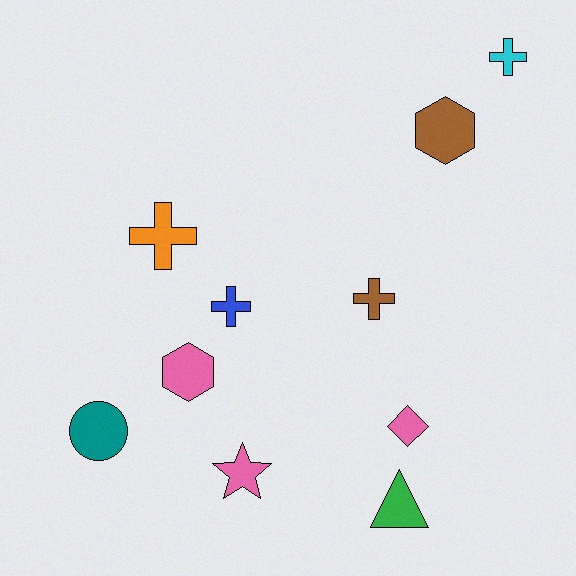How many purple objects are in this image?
There are no purple objects.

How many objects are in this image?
There are 10 objects.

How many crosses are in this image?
There are 4 crosses.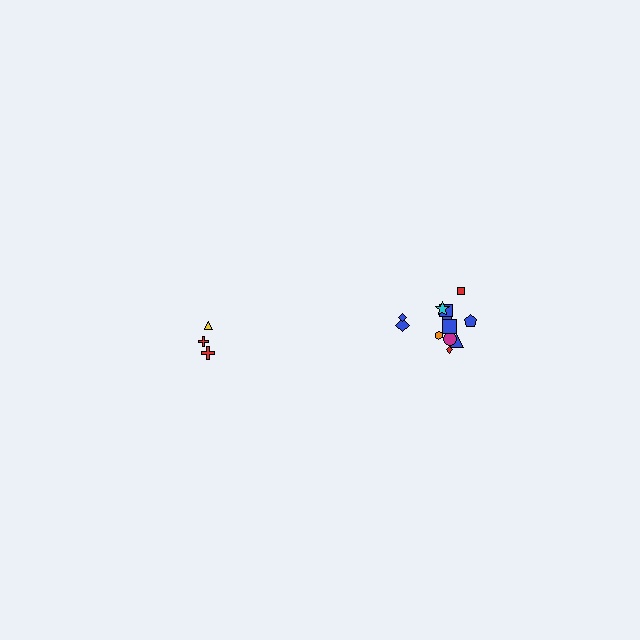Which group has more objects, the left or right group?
The right group.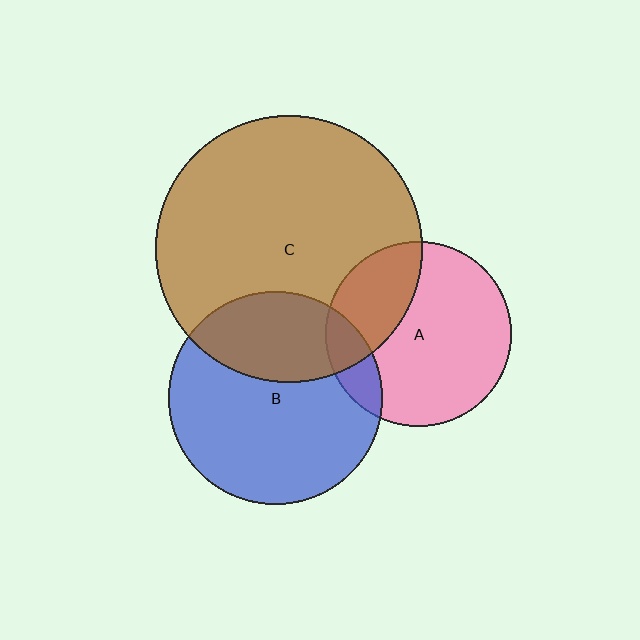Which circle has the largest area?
Circle C (brown).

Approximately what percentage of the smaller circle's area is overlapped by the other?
Approximately 35%.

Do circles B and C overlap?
Yes.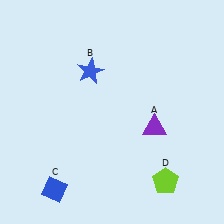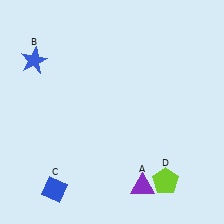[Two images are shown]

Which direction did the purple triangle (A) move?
The purple triangle (A) moved down.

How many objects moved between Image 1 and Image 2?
2 objects moved between the two images.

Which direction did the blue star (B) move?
The blue star (B) moved left.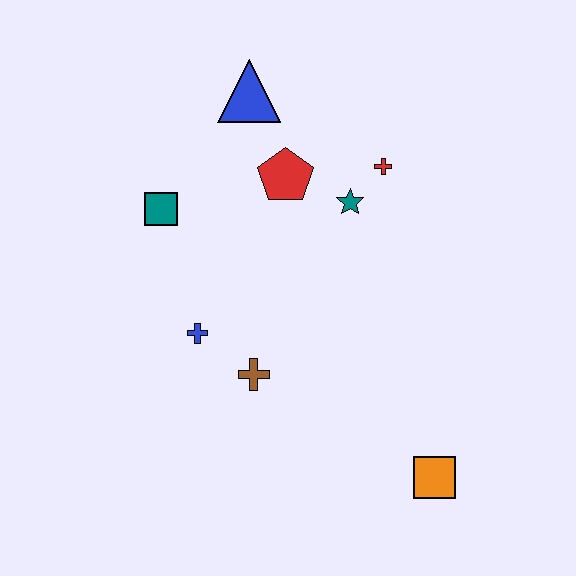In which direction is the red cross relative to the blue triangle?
The red cross is to the right of the blue triangle.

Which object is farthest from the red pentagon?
The orange square is farthest from the red pentagon.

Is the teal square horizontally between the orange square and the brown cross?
No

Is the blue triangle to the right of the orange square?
No